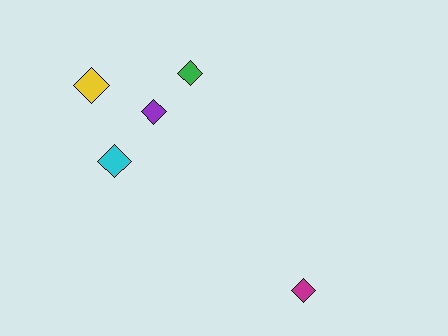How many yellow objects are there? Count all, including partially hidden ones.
There is 1 yellow object.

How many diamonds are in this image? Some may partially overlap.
There are 5 diamonds.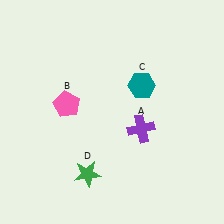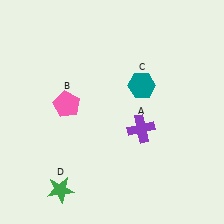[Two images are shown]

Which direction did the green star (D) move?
The green star (D) moved left.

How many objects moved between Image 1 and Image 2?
1 object moved between the two images.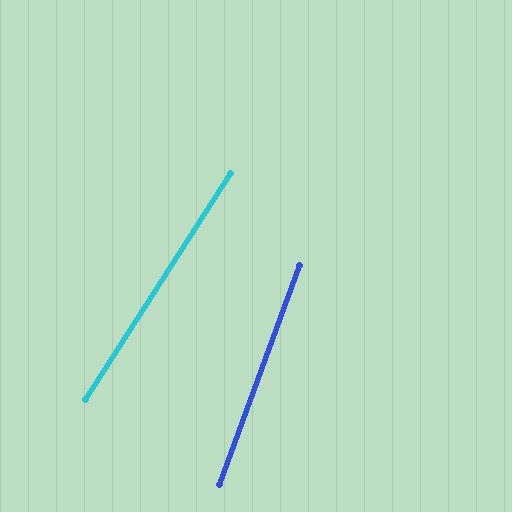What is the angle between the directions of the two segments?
Approximately 13 degrees.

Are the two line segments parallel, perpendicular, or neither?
Neither parallel nor perpendicular — they differ by about 13°.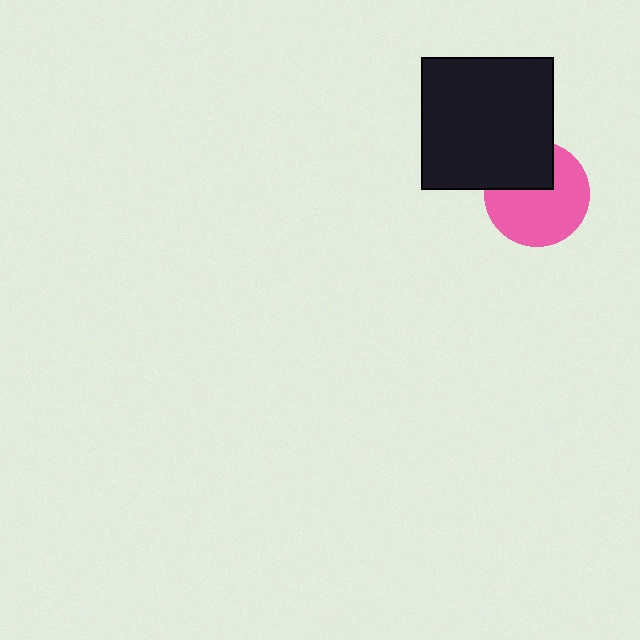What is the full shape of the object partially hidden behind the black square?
The partially hidden object is a pink circle.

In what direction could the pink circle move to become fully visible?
The pink circle could move down. That would shift it out from behind the black square entirely.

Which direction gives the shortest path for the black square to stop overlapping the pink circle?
Moving up gives the shortest separation.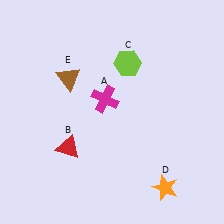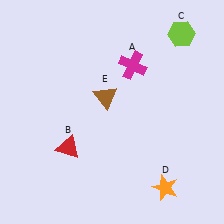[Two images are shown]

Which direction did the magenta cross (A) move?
The magenta cross (A) moved up.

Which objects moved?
The objects that moved are: the magenta cross (A), the lime hexagon (C), the brown triangle (E).